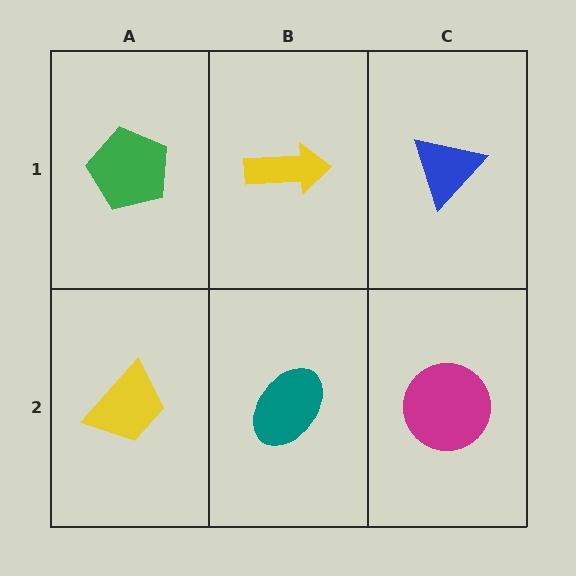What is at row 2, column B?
A teal ellipse.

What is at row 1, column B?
A yellow arrow.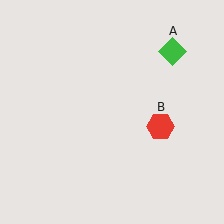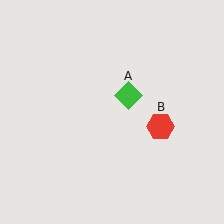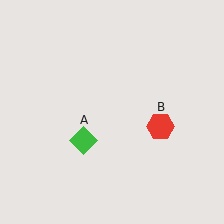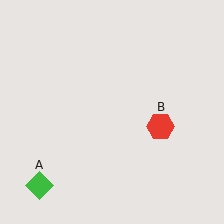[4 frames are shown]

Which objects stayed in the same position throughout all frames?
Red hexagon (object B) remained stationary.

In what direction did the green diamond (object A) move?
The green diamond (object A) moved down and to the left.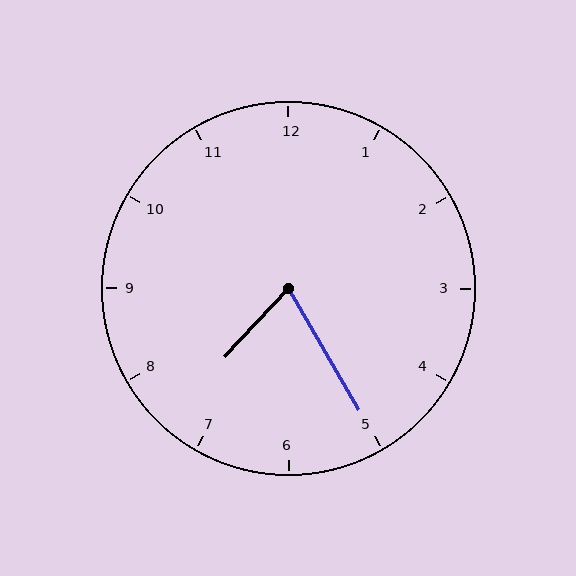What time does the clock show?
7:25.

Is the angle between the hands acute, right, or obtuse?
It is acute.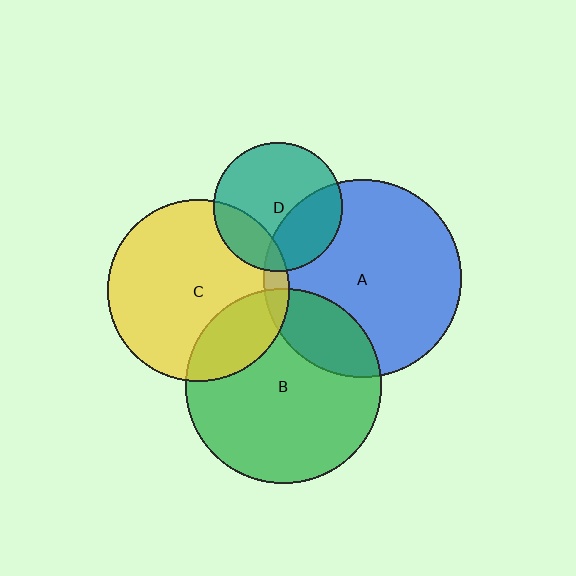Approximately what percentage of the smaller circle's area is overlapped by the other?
Approximately 5%.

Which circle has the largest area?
Circle A (blue).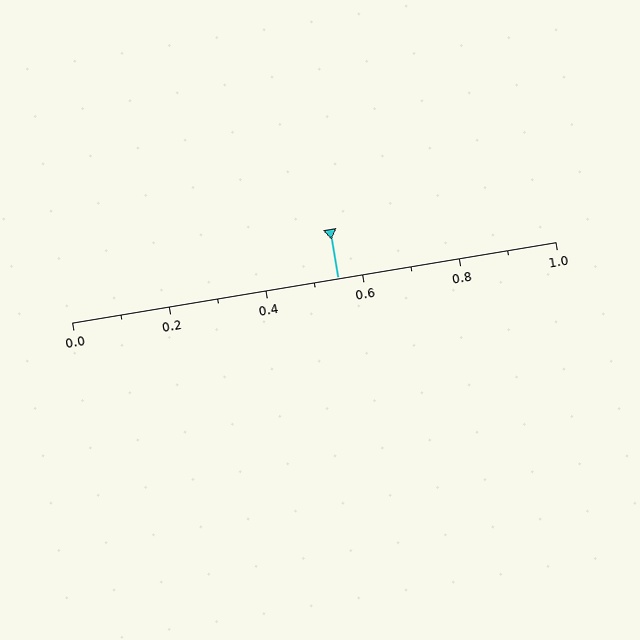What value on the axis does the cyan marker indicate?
The marker indicates approximately 0.55.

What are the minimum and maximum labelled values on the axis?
The axis runs from 0.0 to 1.0.